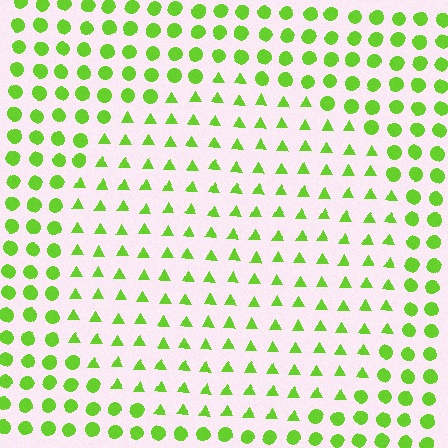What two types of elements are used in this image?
The image uses triangles inside the circle region and circles outside it.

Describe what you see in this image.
The image is filled with small lime elements arranged in a uniform grid. A circle-shaped region contains triangles, while the surrounding area contains circles. The boundary is defined purely by the change in element shape.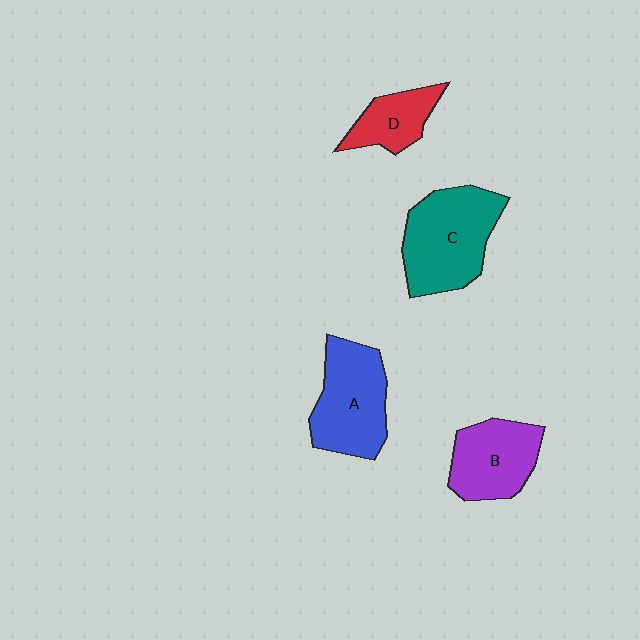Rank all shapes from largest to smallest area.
From largest to smallest: C (teal), A (blue), B (purple), D (red).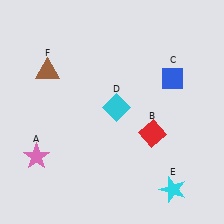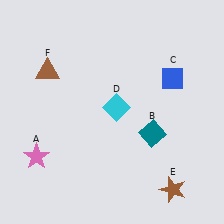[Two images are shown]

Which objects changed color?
B changed from red to teal. E changed from cyan to brown.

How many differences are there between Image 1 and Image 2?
There are 2 differences between the two images.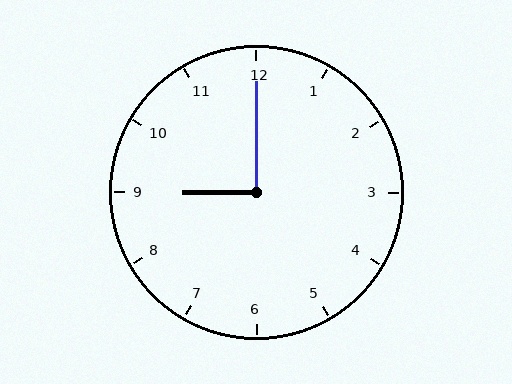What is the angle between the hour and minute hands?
Approximately 90 degrees.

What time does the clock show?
9:00.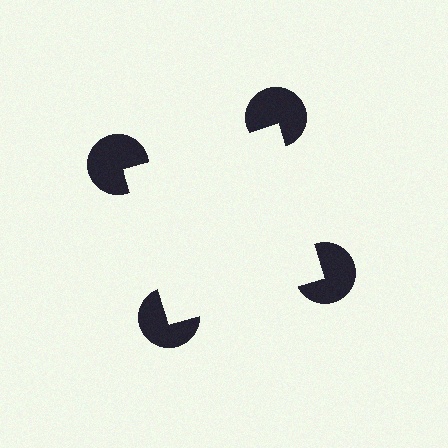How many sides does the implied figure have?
4 sides.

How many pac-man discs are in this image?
There are 4 — one at each vertex of the illusory square.